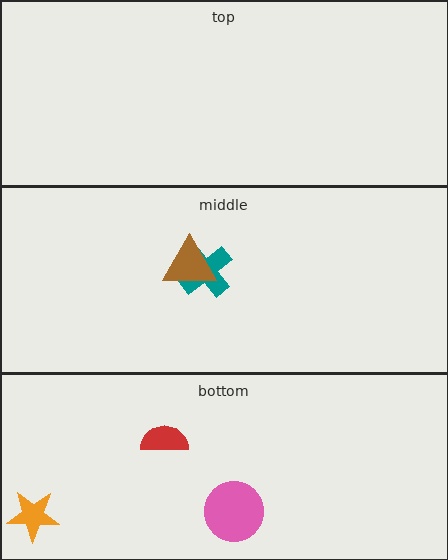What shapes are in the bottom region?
The pink circle, the red semicircle, the orange star.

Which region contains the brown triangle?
The middle region.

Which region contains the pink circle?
The bottom region.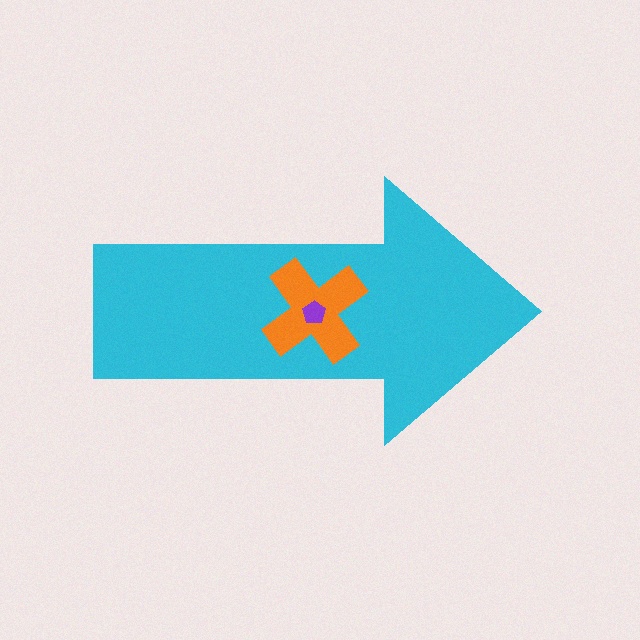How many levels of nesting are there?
3.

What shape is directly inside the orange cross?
The purple pentagon.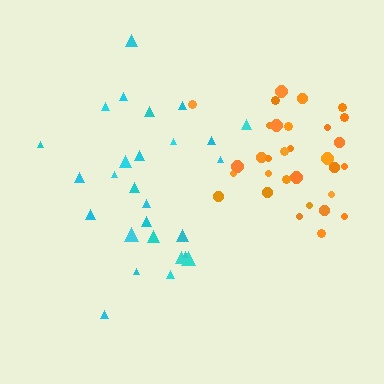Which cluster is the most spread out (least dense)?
Cyan.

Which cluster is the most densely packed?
Orange.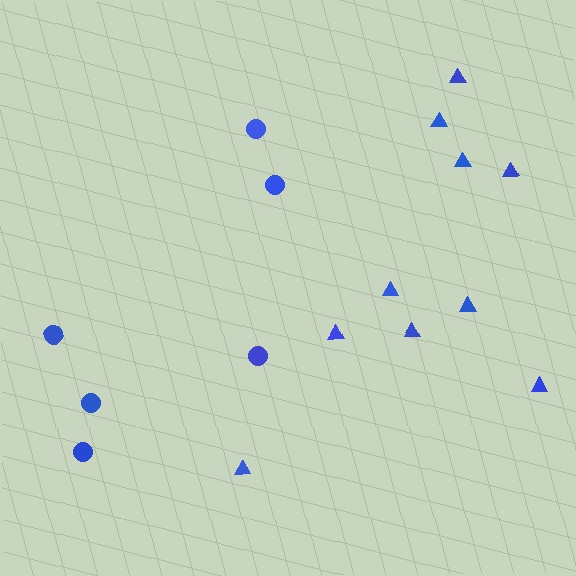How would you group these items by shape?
There are 2 groups: one group of triangles (10) and one group of circles (6).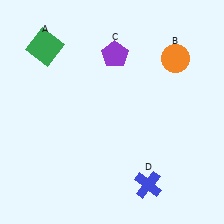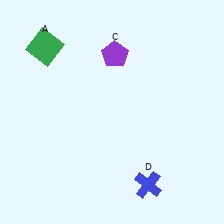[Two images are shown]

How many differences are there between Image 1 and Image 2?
There is 1 difference between the two images.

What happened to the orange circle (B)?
The orange circle (B) was removed in Image 2. It was in the top-right area of Image 1.